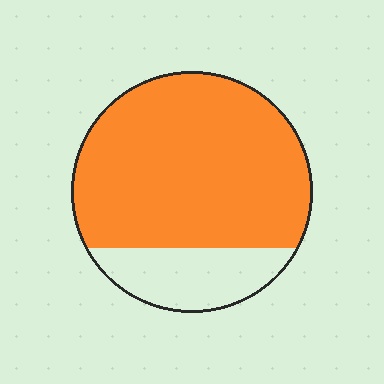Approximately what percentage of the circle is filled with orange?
Approximately 80%.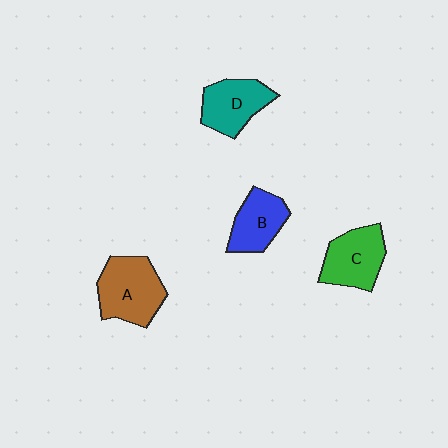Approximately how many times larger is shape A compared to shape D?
Approximately 1.2 times.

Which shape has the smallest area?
Shape B (blue).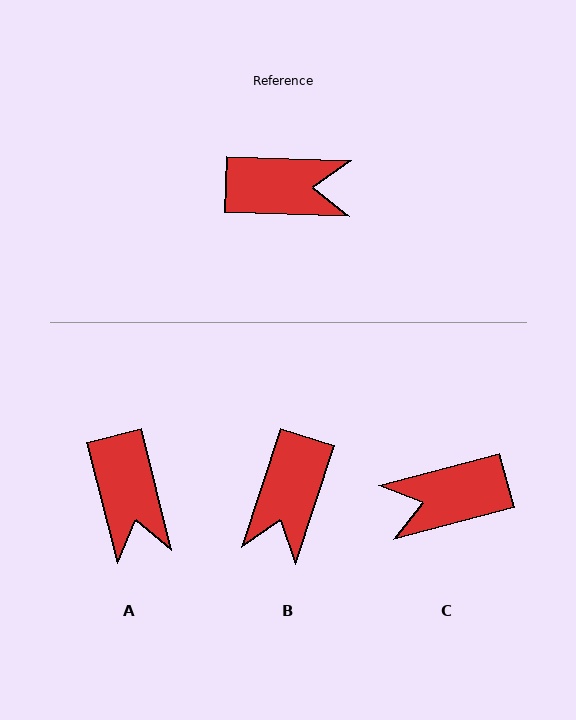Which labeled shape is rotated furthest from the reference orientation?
C, about 163 degrees away.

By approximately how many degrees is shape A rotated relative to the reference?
Approximately 74 degrees clockwise.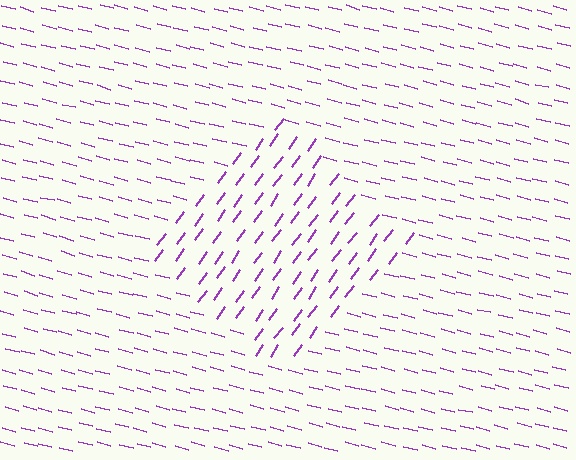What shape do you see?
I see a diamond.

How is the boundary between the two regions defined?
The boundary is defined purely by a change in line orientation (approximately 69 degrees difference). All lines are the same color and thickness.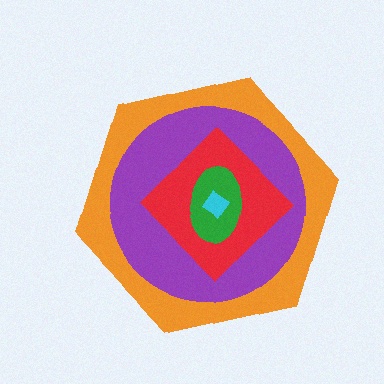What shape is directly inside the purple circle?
The red diamond.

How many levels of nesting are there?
5.